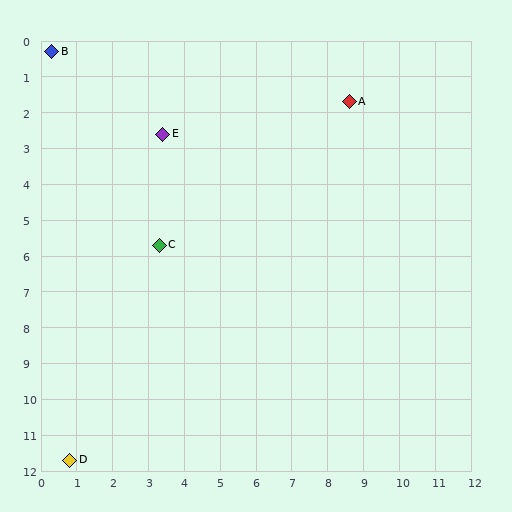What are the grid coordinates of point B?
Point B is at approximately (0.3, 0.3).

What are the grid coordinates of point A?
Point A is at approximately (8.6, 1.7).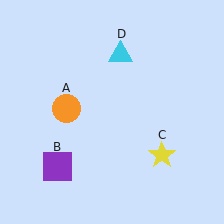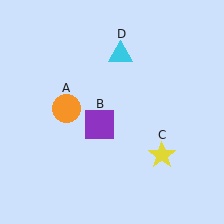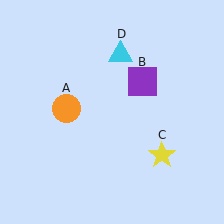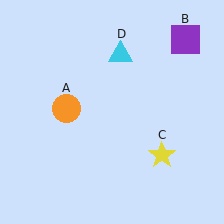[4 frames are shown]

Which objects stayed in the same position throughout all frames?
Orange circle (object A) and yellow star (object C) and cyan triangle (object D) remained stationary.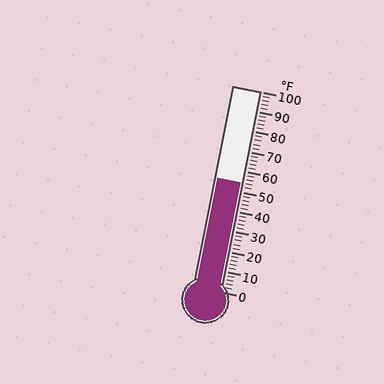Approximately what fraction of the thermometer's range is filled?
The thermometer is filled to approximately 55% of its range.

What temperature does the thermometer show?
The thermometer shows approximately 54°F.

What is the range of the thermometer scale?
The thermometer scale ranges from 0°F to 100°F.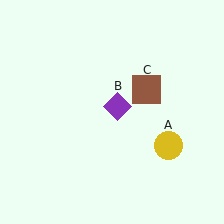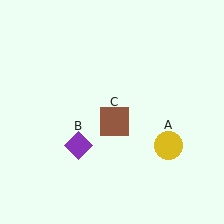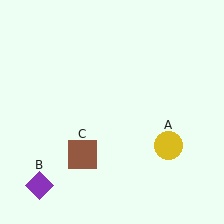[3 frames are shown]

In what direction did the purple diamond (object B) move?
The purple diamond (object B) moved down and to the left.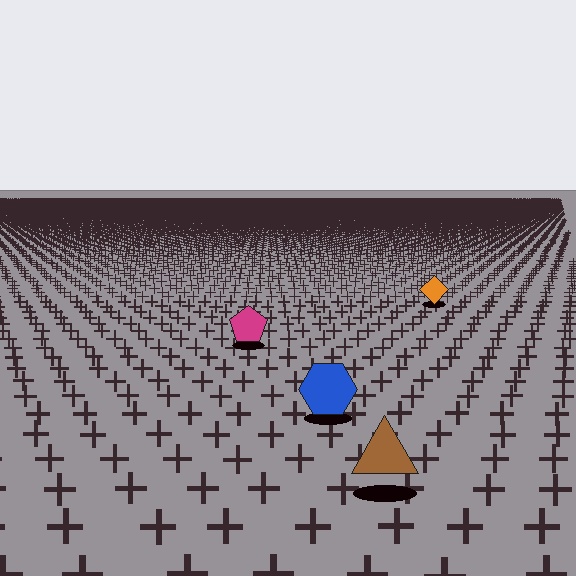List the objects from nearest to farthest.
From nearest to farthest: the brown triangle, the blue hexagon, the magenta pentagon, the orange diamond.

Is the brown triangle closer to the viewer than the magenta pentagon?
Yes. The brown triangle is closer — you can tell from the texture gradient: the ground texture is coarser near it.